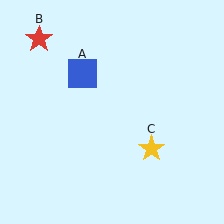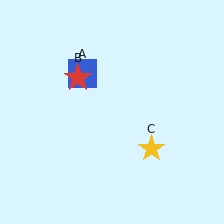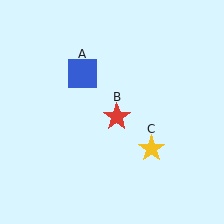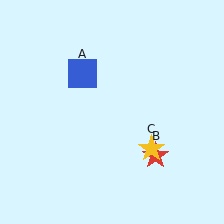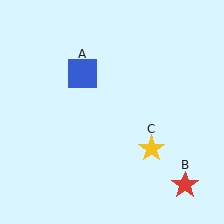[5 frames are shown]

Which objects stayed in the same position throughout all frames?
Blue square (object A) and yellow star (object C) remained stationary.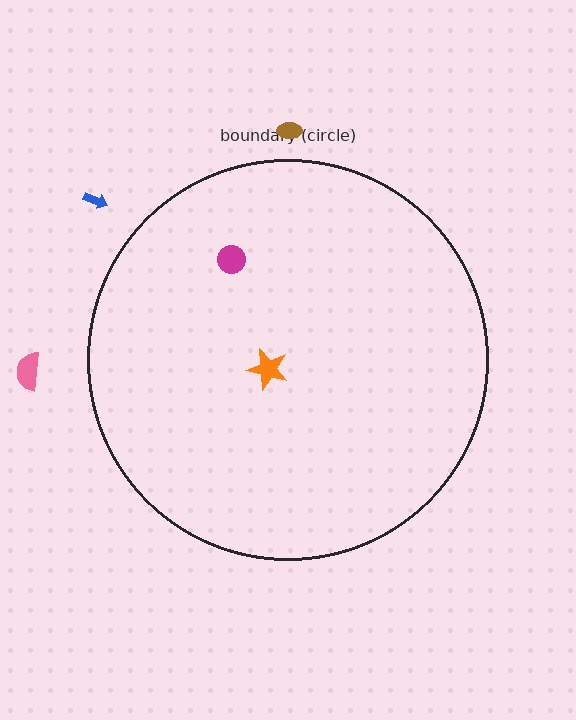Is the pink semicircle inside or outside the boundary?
Outside.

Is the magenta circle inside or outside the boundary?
Inside.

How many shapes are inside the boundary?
2 inside, 3 outside.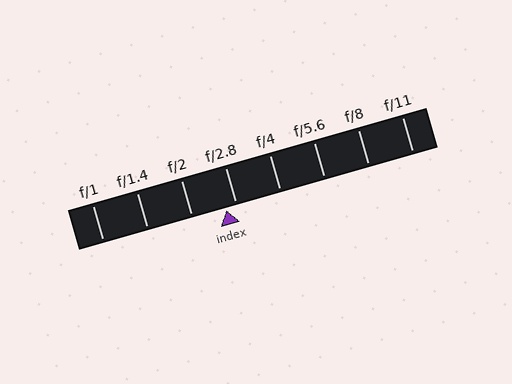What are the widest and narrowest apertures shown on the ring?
The widest aperture shown is f/1 and the narrowest is f/11.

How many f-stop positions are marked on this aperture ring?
There are 8 f-stop positions marked.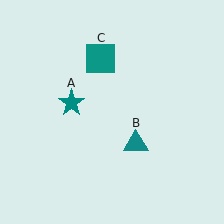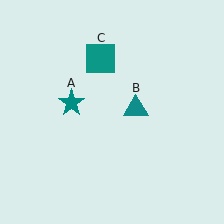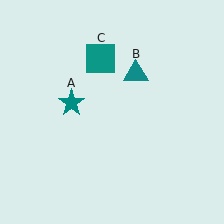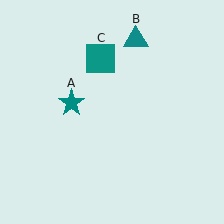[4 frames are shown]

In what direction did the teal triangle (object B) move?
The teal triangle (object B) moved up.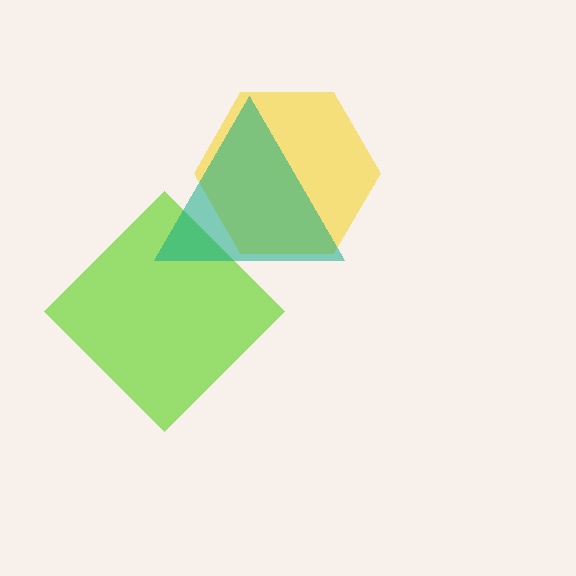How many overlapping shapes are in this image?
There are 3 overlapping shapes in the image.